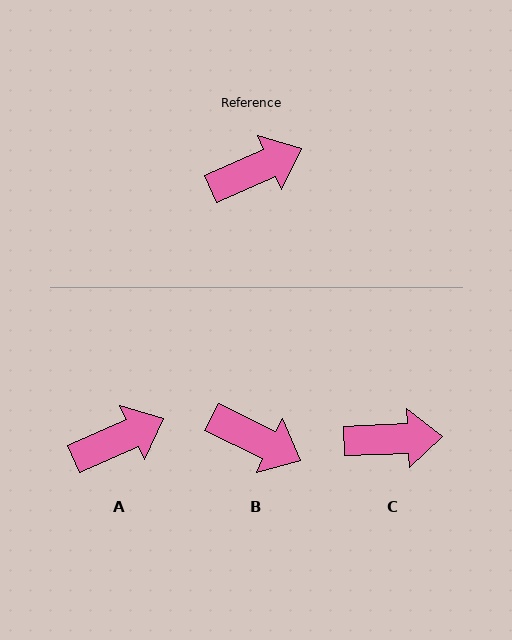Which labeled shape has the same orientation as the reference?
A.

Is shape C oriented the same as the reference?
No, it is off by about 22 degrees.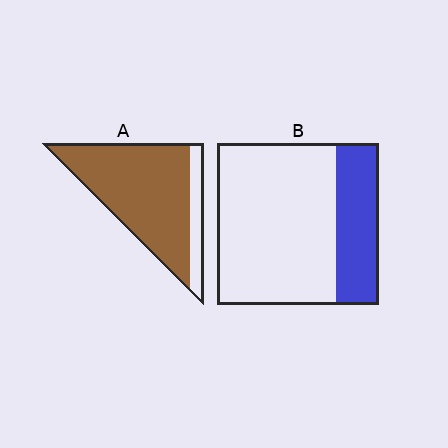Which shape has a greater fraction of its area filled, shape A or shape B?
Shape A.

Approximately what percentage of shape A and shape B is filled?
A is approximately 85% and B is approximately 25%.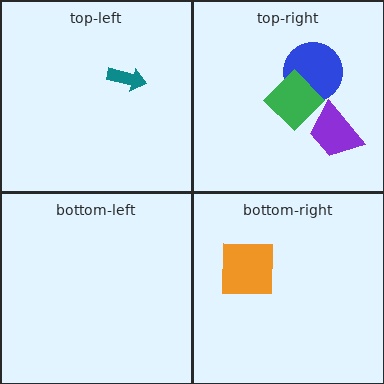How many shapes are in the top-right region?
3.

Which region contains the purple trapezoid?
The top-right region.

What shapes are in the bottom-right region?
The orange square.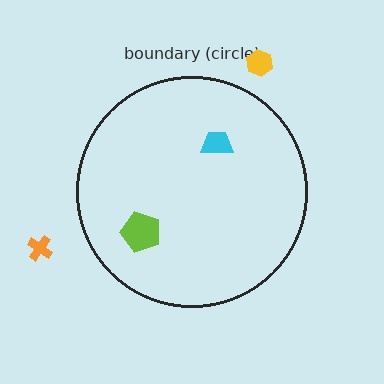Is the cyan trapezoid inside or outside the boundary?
Inside.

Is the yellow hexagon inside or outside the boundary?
Outside.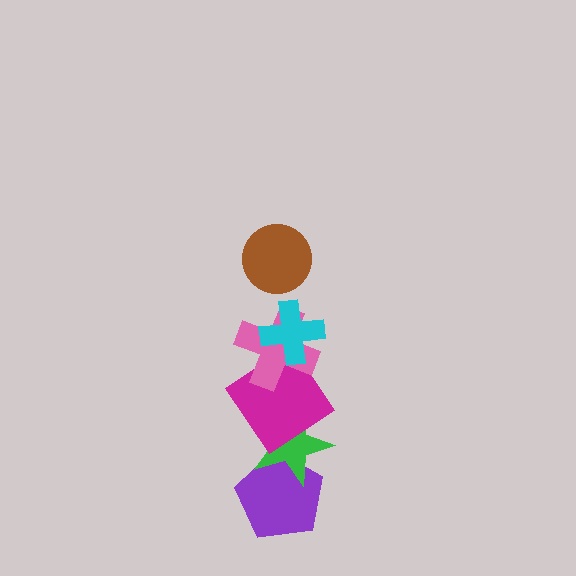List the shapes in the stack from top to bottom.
From top to bottom: the brown circle, the cyan cross, the pink cross, the magenta diamond, the green star, the purple pentagon.